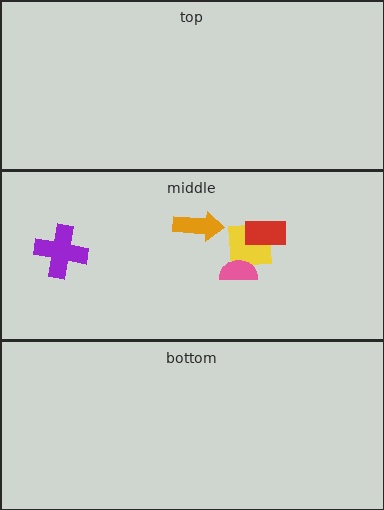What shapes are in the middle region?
The yellow square, the red rectangle, the purple cross, the pink semicircle, the orange arrow.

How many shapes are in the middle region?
5.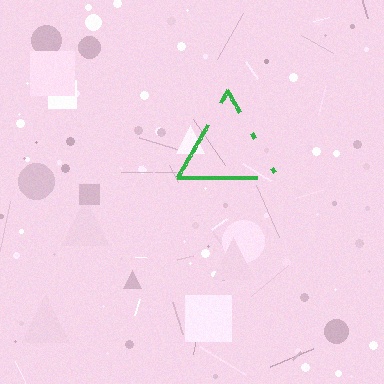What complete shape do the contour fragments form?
The contour fragments form a triangle.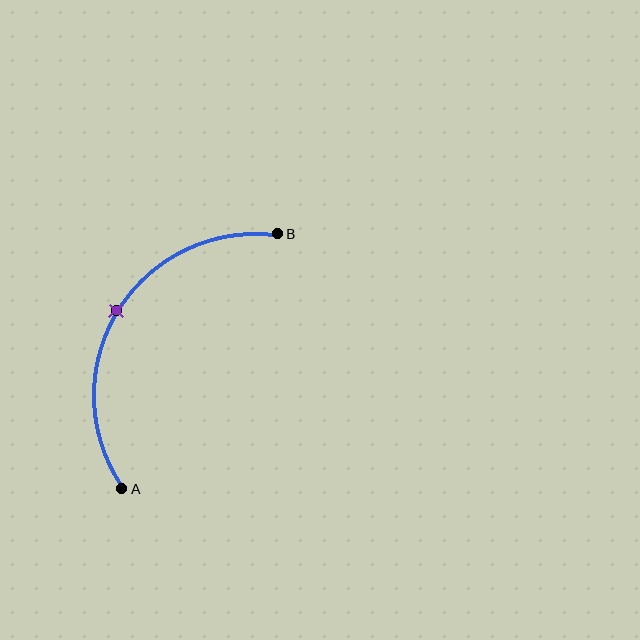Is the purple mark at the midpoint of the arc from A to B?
Yes. The purple mark lies on the arc at equal arc-length from both A and B — it is the arc midpoint.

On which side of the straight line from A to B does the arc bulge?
The arc bulges to the left of the straight line connecting A and B.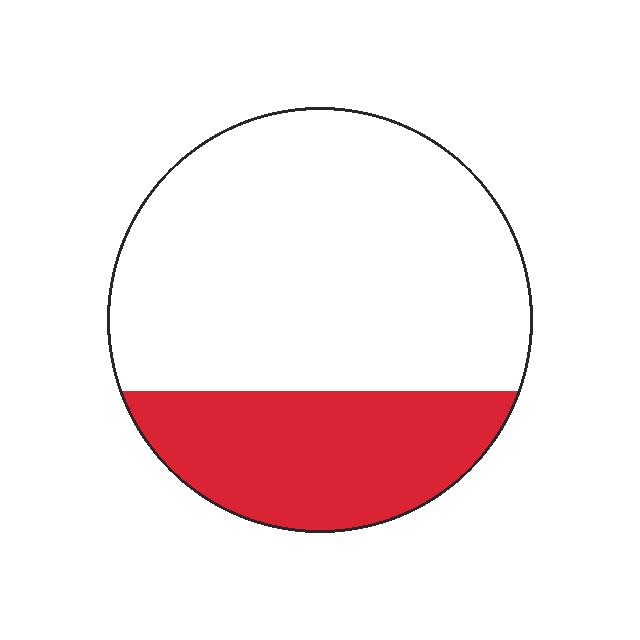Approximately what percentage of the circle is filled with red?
Approximately 30%.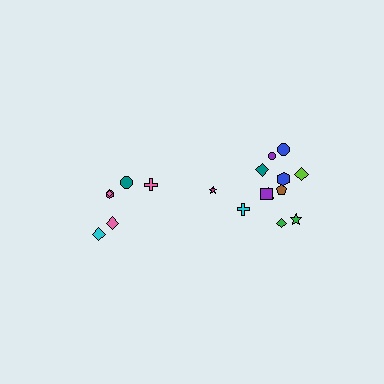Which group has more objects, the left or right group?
The right group.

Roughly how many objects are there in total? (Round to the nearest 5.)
Roughly 20 objects in total.